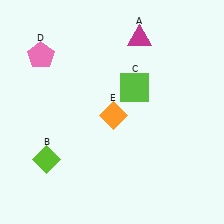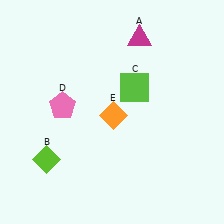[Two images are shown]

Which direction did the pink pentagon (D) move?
The pink pentagon (D) moved down.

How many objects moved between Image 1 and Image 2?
1 object moved between the two images.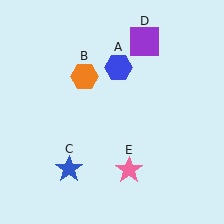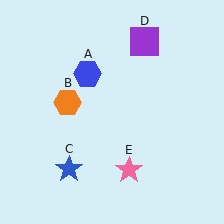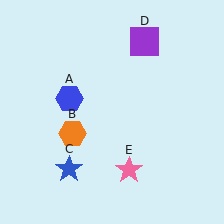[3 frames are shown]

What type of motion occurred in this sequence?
The blue hexagon (object A), orange hexagon (object B) rotated counterclockwise around the center of the scene.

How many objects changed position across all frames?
2 objects changed position: blue hexagon (object A), orange hexagon (object B).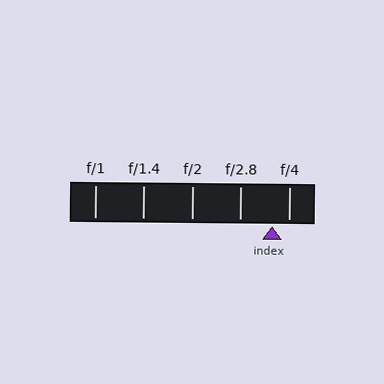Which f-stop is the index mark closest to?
The index mark is closest to f/4.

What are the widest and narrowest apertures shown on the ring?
The widest aperture shown is f/1 and the narrowest is f/4.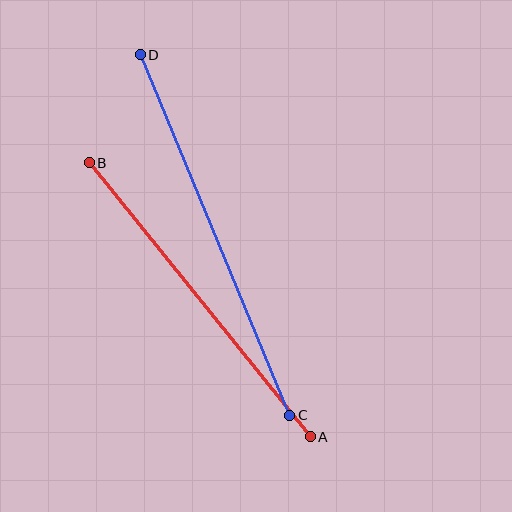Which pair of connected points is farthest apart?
Points C and D are farthest apart.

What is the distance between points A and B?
The distance is approximately 352 pixels.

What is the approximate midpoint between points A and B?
The midpoint is at approximately (200, 300) pixels.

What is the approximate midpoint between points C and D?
The midpoint is at approximately (215, 235) pixels.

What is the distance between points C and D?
The distance is approximately 390 pixels.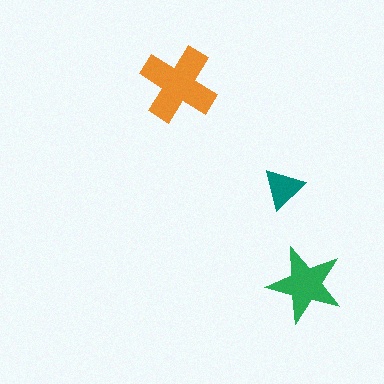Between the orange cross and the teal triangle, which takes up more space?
The orange cross.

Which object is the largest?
The orange cross.